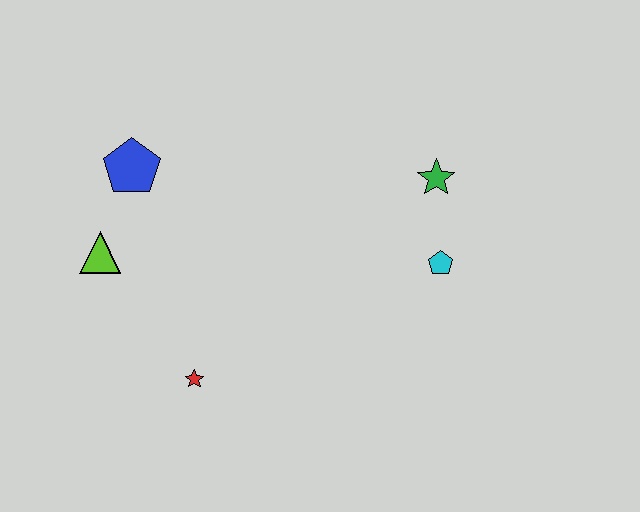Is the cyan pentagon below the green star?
Yes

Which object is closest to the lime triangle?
The blue pentagon is closest to the lime triangle.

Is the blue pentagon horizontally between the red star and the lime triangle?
Yes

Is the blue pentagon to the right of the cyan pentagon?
No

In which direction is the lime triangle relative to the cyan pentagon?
The lime triangle is to the left of the cyan pentagon.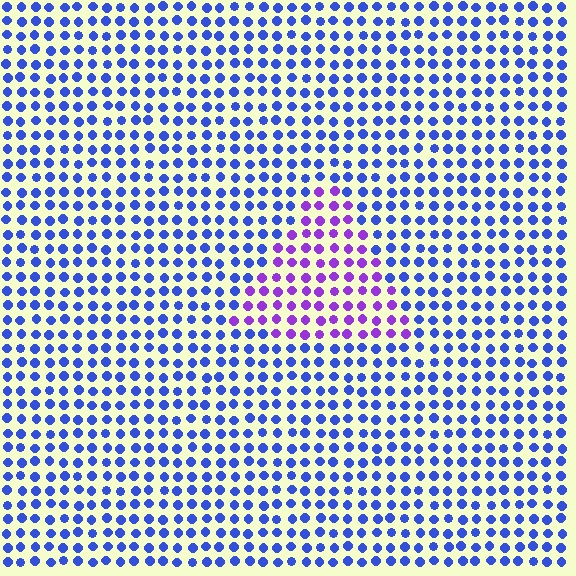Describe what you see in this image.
The image is filled with small blue elements in a uniform arrangement. A triangle-shaped region is visible where the elements are tinted to a slightly different hue, forming a subtle color boundary.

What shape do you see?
I see a triangle.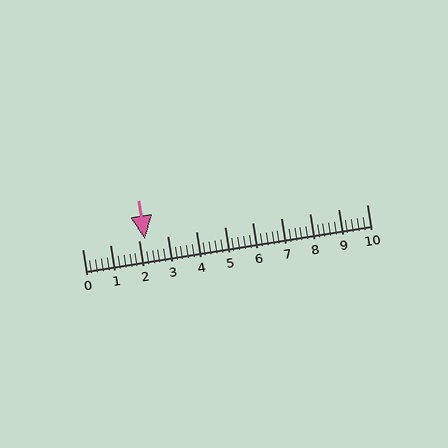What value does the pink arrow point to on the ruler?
The pink arrow points to approximately 2.2.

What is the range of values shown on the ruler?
The ruler shows values from 0 to 10.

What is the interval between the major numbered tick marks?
The major tick marks are spaced 1 units apart.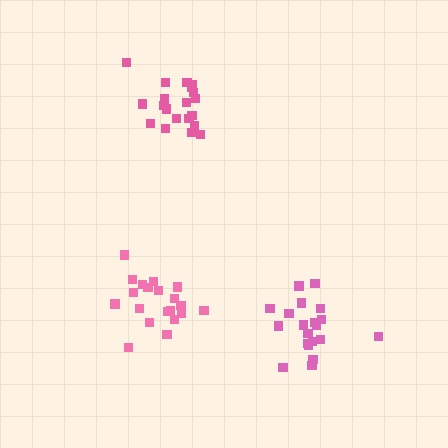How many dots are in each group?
Group 1: 20 dots, Group 2: 20 dots, Group 3: 20 dots (60 total).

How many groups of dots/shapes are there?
There are 3 groups.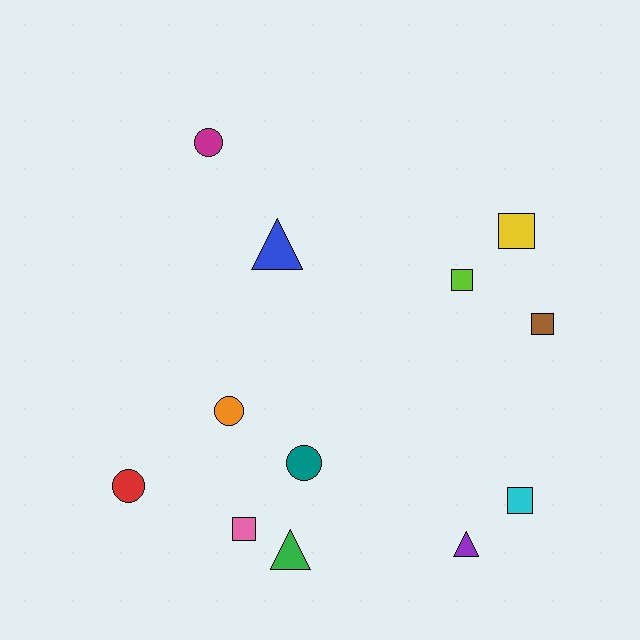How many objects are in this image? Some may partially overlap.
There are 12 objects.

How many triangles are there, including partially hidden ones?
There are 3 triangles.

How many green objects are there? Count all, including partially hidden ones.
There is 1 green object.